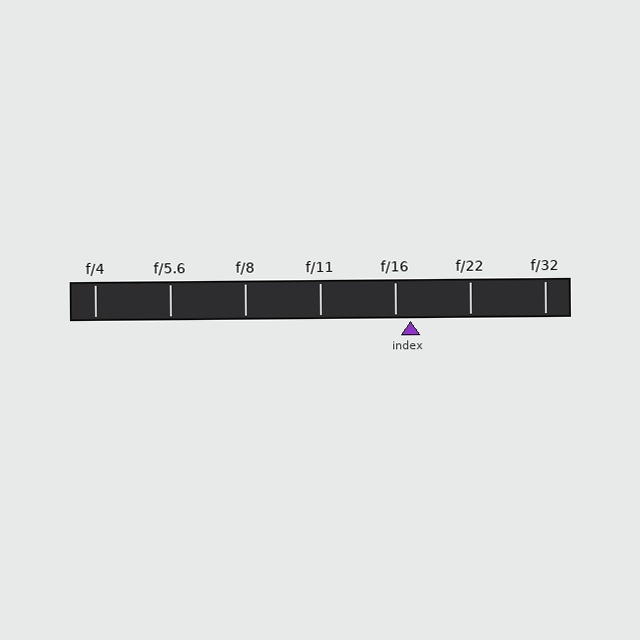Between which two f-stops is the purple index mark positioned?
The index mark is between f/16 and f/22.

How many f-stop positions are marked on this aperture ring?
There are 7 f-stop positions marked.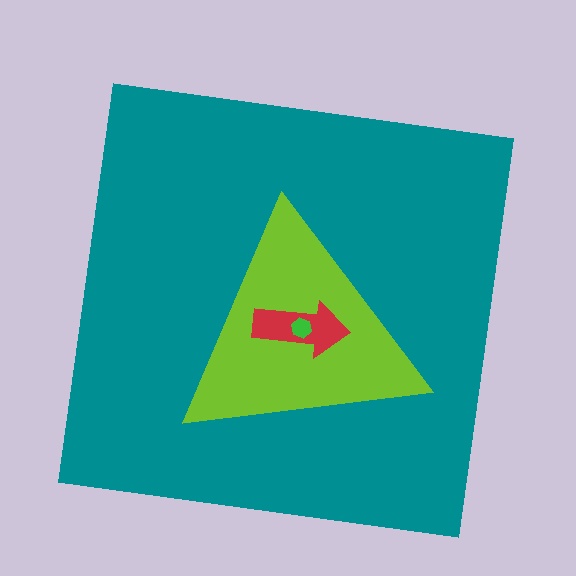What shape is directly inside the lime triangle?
The red arrow.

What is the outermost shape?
The teal square.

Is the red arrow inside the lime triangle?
Yes.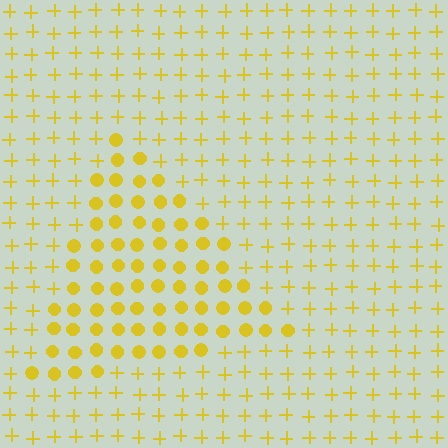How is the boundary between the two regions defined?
The boundary is defined by a change in element shape: circles inside vs. plus signs outside. All elements share the same color and spacing.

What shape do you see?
I see a triangle.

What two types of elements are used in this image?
The image uses circles inside the triangle region and plus signs outside it.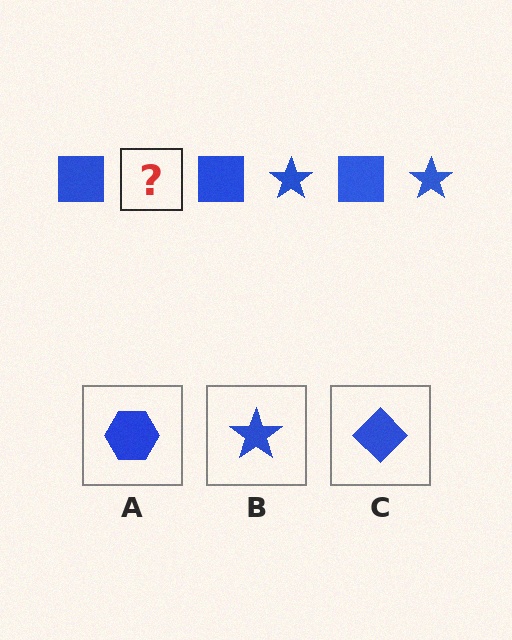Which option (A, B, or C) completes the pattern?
B.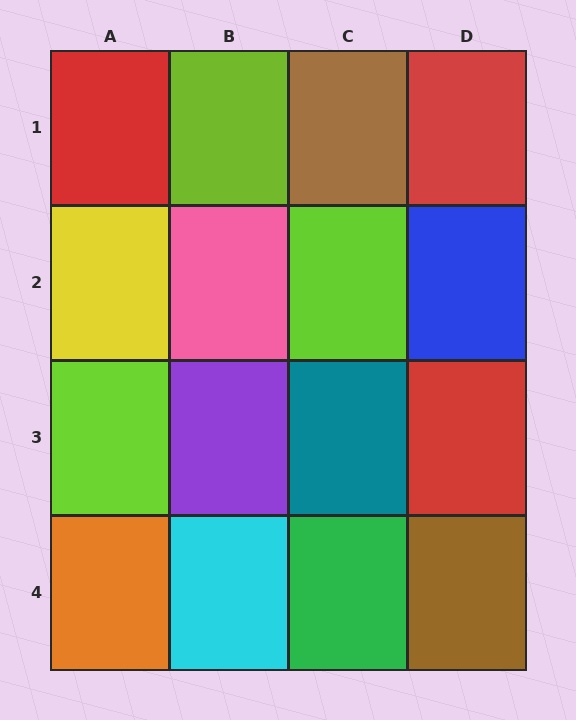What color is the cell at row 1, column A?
Red.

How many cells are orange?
1 cell is orange.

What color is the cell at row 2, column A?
Yellow.